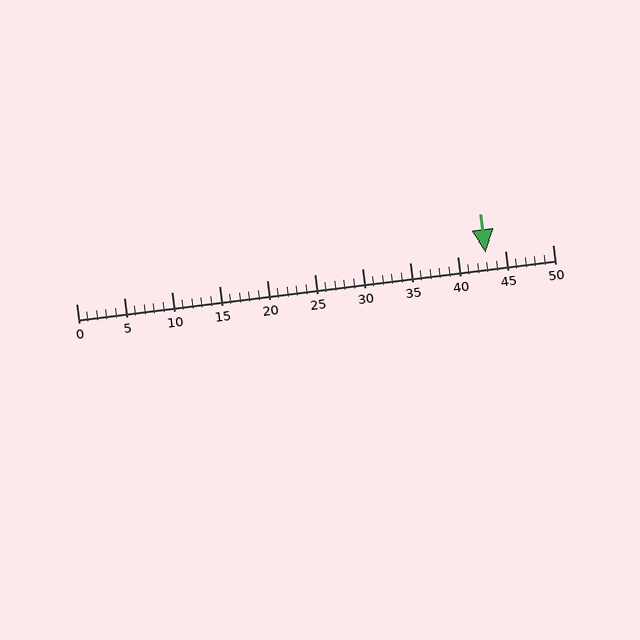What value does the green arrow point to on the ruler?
The green arrow points to approximately 43.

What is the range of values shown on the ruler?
The ruler shows values from 0 to 50.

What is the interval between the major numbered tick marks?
The major tick marks are spaced 5 units apart.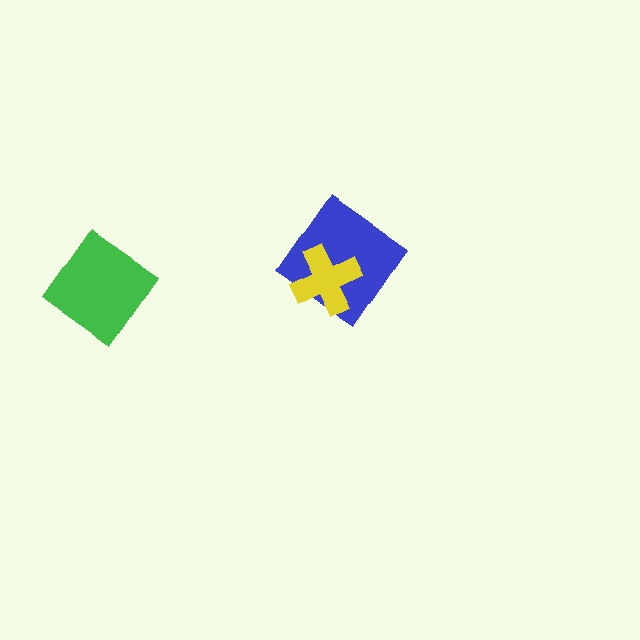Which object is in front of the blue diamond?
The yellow cross is in front of the blue diamond.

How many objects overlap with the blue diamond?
1 object overlaps with the blue diamond.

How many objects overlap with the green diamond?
0 objects overlap with the green diamond.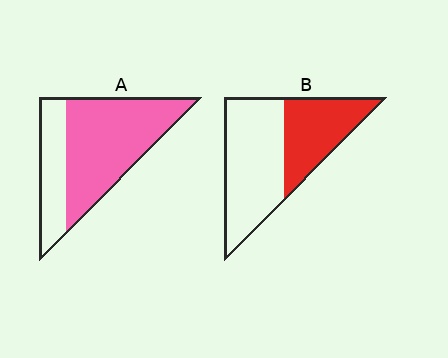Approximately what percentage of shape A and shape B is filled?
A is approximately 70% and B is approximately 40%.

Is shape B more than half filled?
No.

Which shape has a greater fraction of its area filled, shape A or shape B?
Shape A.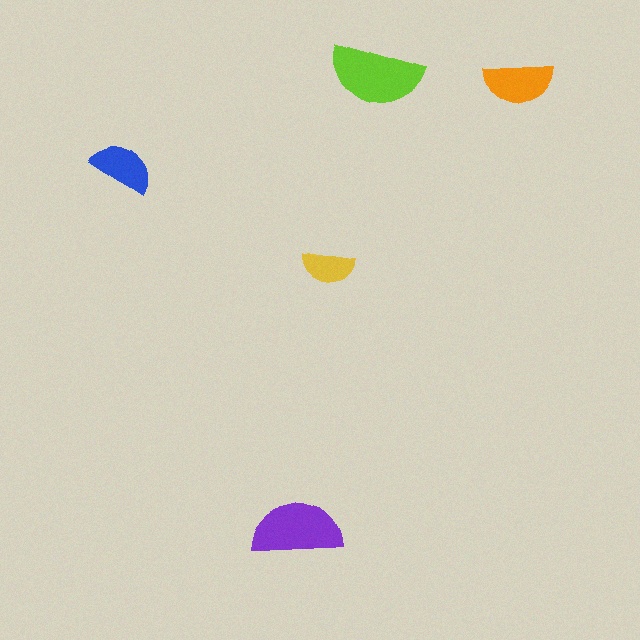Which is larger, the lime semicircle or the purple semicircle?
The lime one.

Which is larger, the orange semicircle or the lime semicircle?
The lime one.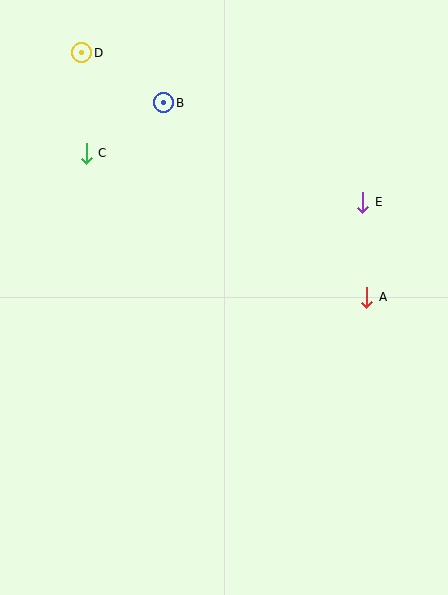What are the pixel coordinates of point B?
Point B is at (164, 103).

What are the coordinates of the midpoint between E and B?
The midpoint between E and B is at (263, 153).